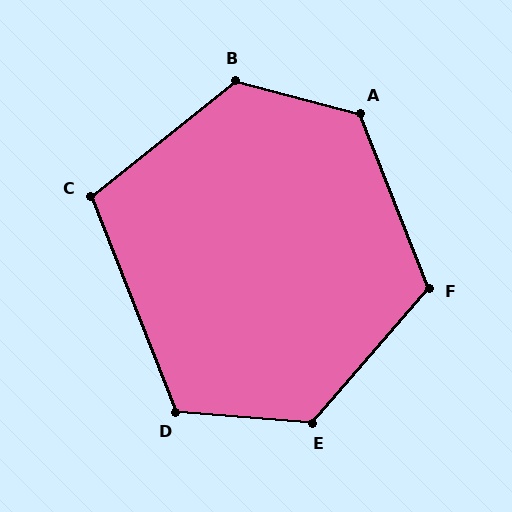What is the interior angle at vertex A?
Approximately 126 degrees (obtuse).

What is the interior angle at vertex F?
Approximately 117 degrees (obtuse).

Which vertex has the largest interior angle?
B, at approximately 127 degrees.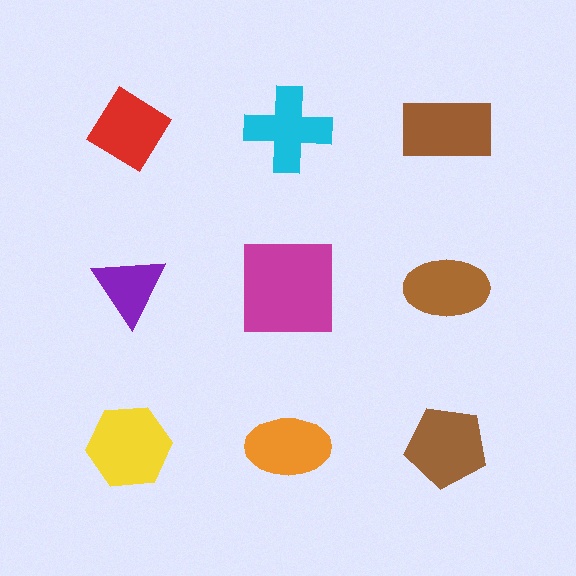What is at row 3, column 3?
A brown pentagon.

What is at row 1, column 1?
A red diamond.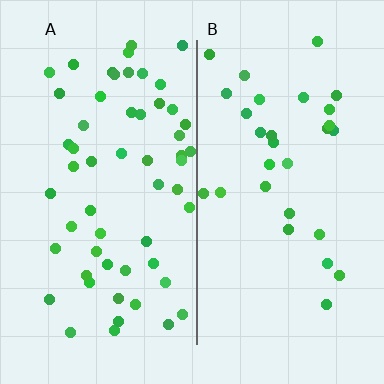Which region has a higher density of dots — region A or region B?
A (the left).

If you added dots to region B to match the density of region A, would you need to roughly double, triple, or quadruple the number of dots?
Approximately double.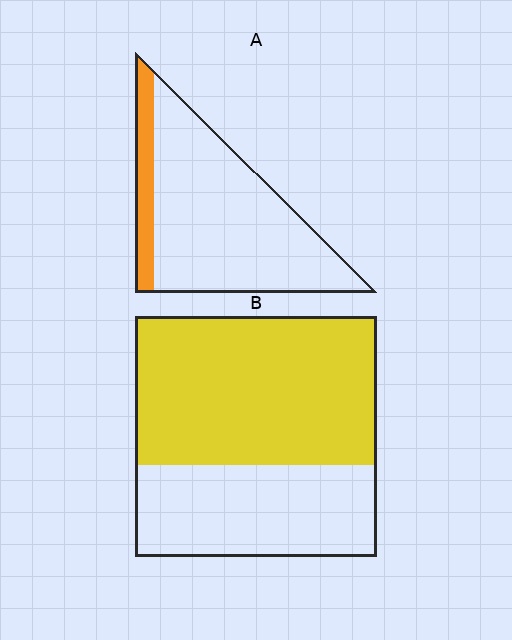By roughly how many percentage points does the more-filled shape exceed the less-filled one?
By roughly 45 percentage points (B over A).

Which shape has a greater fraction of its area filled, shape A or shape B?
Shape B.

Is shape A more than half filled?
No.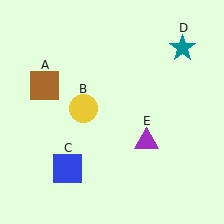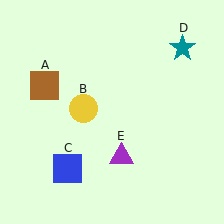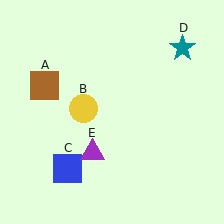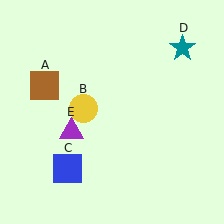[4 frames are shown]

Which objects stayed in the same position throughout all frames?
Brown square (object A) and yellow circle (object B) and blue square (object C) and teal star (object D) remained stationary.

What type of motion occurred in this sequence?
The purple triangle (object E) rotated clockwise around the center of the scene.